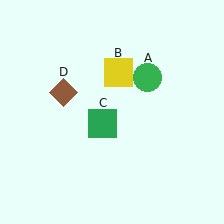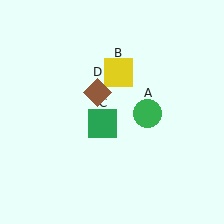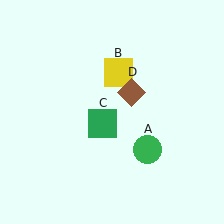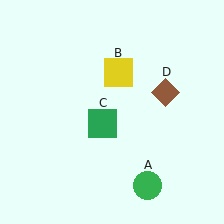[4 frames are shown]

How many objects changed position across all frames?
2 objects changed position: green circle (object A), brown diamond (object D).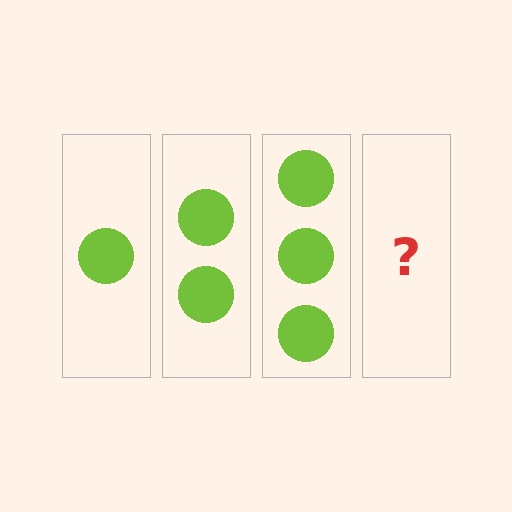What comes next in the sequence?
The next element should be 4 circles.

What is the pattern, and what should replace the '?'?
The pattern is that each step adds one more circle. The '?' should be 4 circles.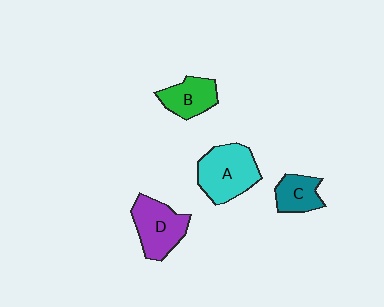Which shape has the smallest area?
Shape C (teal).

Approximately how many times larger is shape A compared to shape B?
Approximately 1.6 times.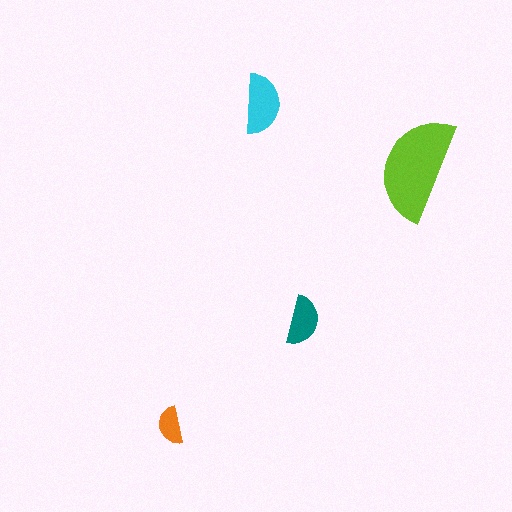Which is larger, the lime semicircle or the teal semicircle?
The lime one.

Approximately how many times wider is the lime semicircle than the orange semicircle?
About 3 times wider.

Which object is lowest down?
The orange semicircle is bottommost.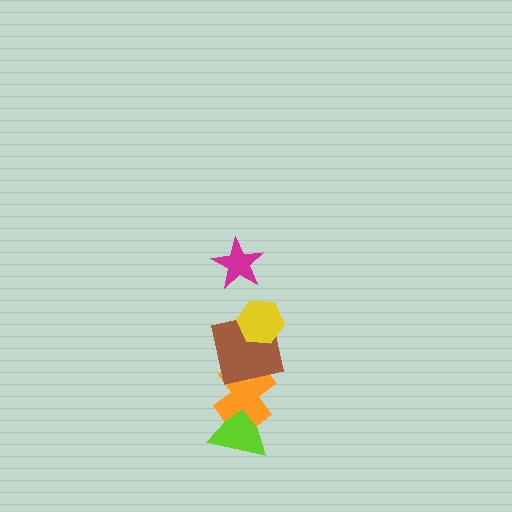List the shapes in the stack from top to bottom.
From top to bottom: the magenta star, the yellow hexagon, the brown square, the orange cross, the lime triangle.